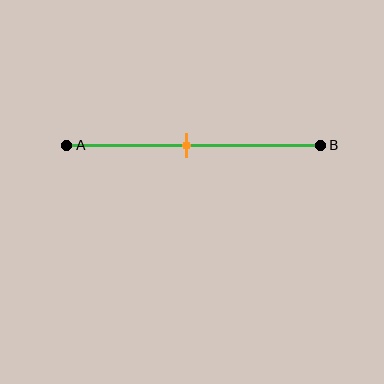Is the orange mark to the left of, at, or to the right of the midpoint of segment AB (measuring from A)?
The orange mark is approximately at the midpoint of segment AB.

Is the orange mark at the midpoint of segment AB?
Yes, the mark is approximately at the midpoint.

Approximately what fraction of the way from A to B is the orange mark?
The orange mark is approximately 45% of the way from A to B.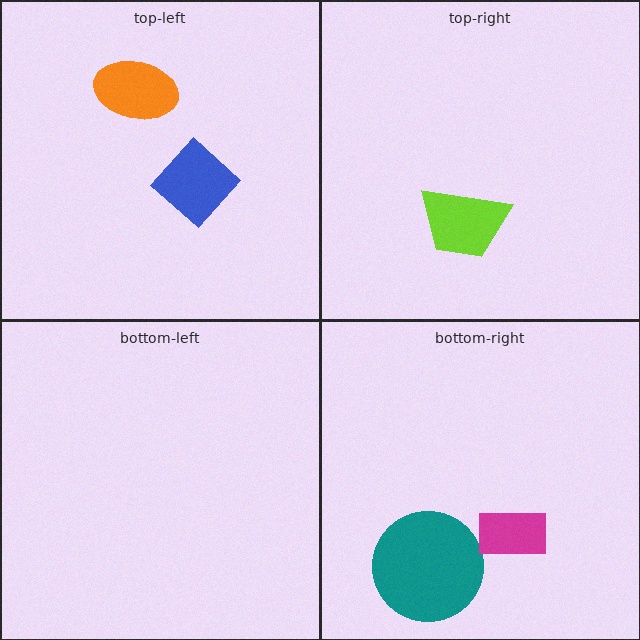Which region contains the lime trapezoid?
The top-right region.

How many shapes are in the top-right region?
1.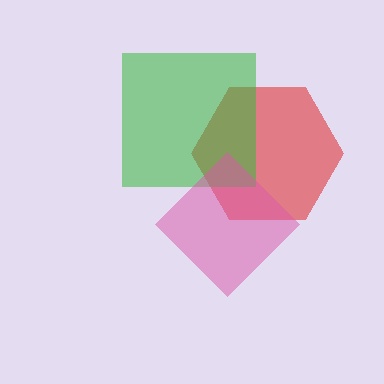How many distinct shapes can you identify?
There are 3 distinct shapes: a red hexagon, a green square, a pink diamond.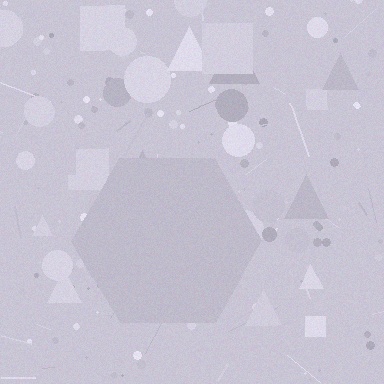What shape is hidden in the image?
A hexagon is hidden in the image.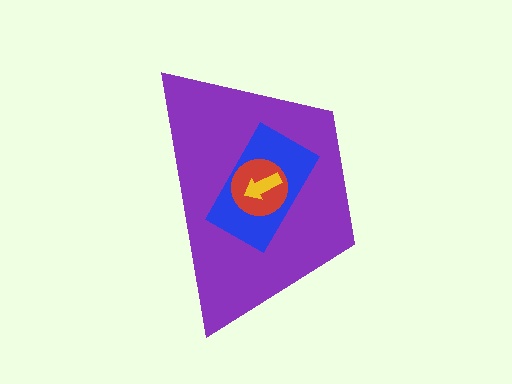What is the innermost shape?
The yellow arrow.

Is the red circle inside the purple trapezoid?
Yes.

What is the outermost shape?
The purple trapezoid.